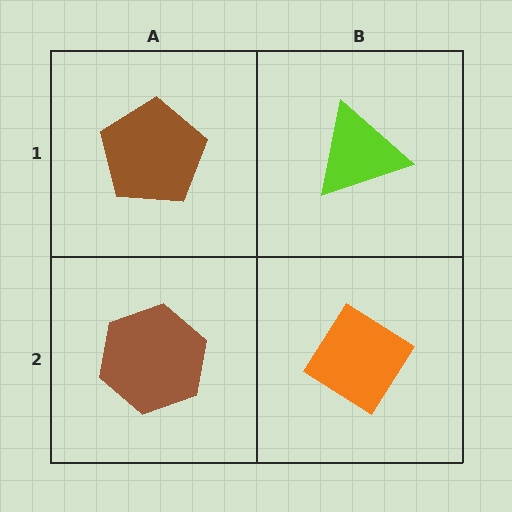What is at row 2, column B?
An orange diamond.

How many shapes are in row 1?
2 shapes.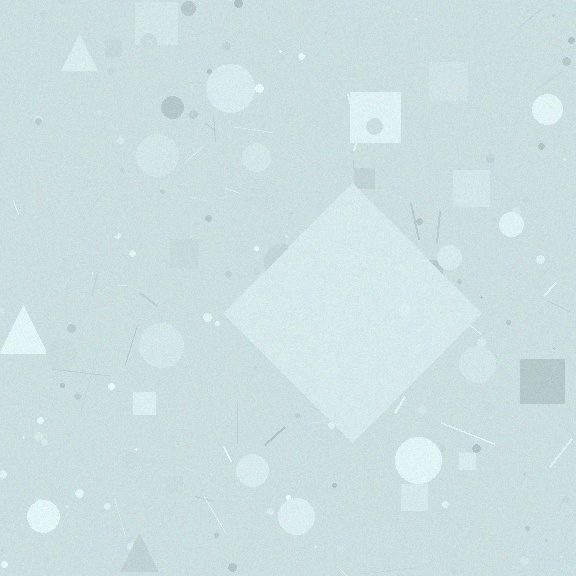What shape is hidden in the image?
A diamond is hidden in the image.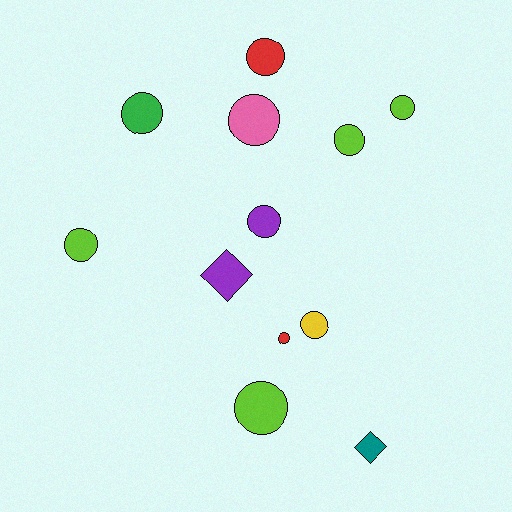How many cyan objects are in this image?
There are no cyan objects.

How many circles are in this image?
There are 10 circles.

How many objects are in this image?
There are 12 objects.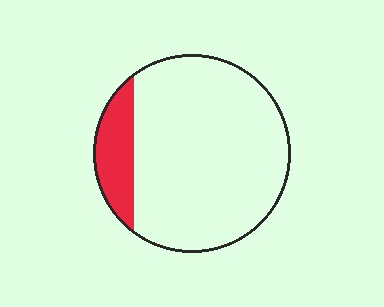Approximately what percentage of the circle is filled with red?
Approximately 15%.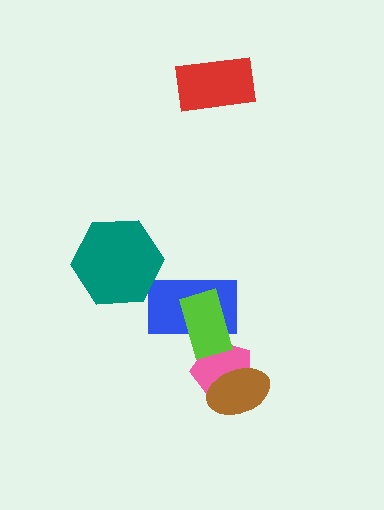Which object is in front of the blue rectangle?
The lime rectangle is in front of the blue rectangle.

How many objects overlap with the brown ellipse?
1 object overlaps with the brown ellipse.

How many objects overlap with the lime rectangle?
2 objects overlap with the lime rectangle.